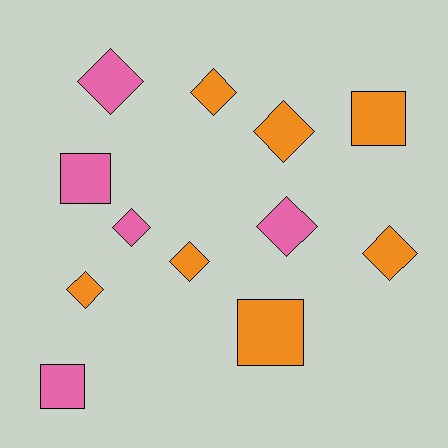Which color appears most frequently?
Orange, with 7 objects.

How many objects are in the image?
There are 12 objects.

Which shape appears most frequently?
Diamond, with 8 objects.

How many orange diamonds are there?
There are 5 orange diamonds.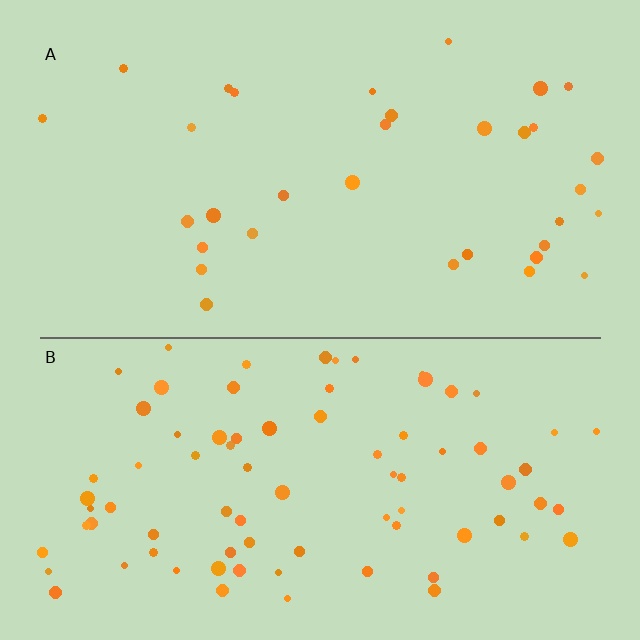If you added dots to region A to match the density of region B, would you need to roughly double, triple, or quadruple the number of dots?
Approximately double.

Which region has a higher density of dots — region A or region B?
B (the bottom).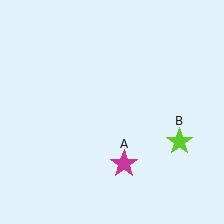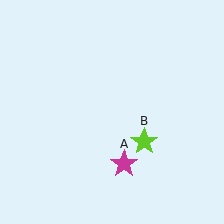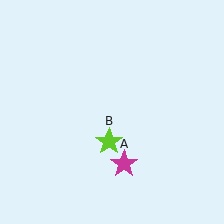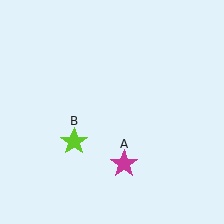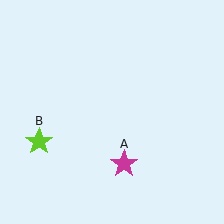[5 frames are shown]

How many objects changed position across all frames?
1 object changed position: lime star (object B).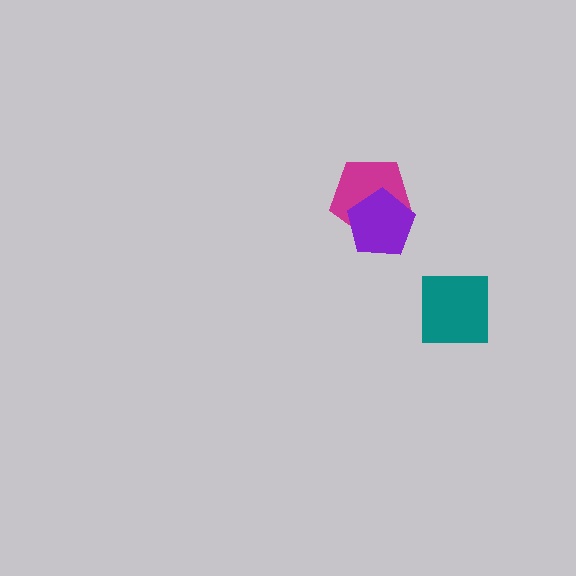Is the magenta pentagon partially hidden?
Yes, it is partially covered by another shape.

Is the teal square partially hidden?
No, no other shape covers it.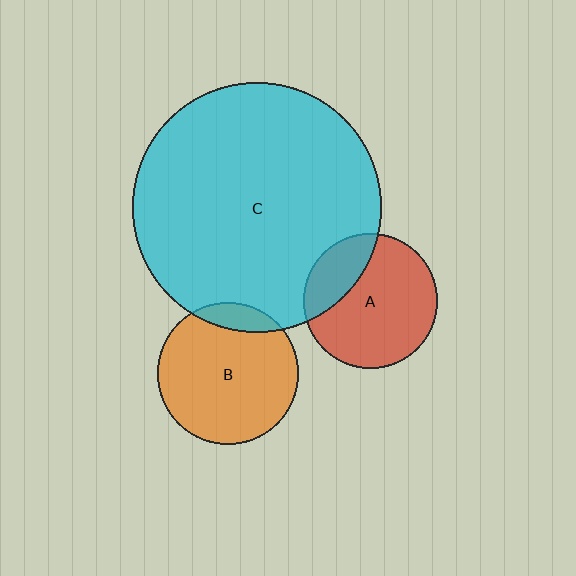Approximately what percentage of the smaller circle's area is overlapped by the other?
Approximately 25%.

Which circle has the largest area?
Circle C (cyan).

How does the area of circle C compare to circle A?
Approximately 3.4 times.